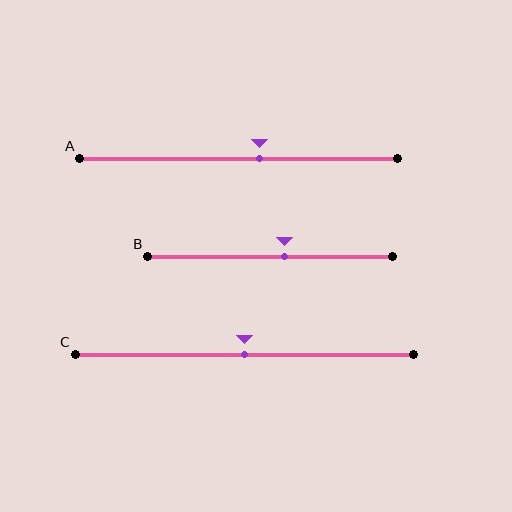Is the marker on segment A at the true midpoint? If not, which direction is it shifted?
No, the marker on segment A is shifted to the right by about 7% of the segment length.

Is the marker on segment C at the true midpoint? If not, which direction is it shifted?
Yes, the marker on segment C is at the true midpoint.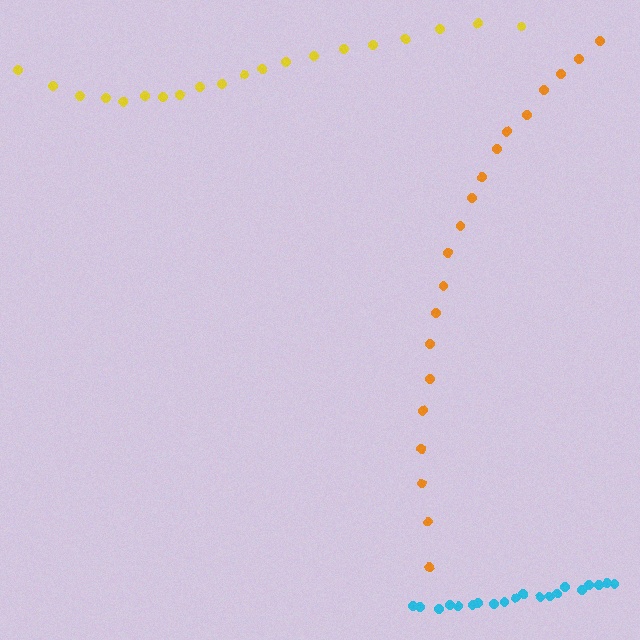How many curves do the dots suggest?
There are 3 distinct paths.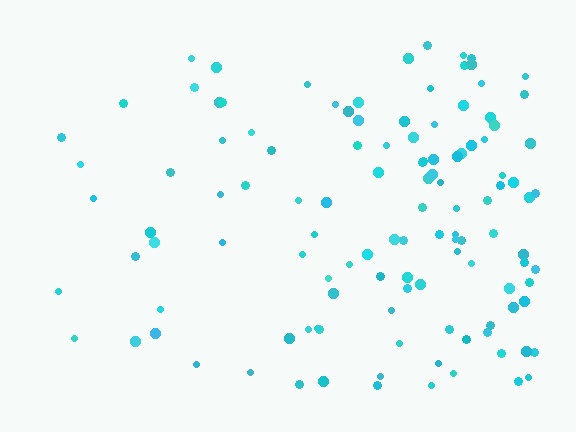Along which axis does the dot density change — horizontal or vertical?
Horizontal.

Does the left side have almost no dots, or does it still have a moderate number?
Still a moderate number, just noticeably fewer than the right.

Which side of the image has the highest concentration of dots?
The right.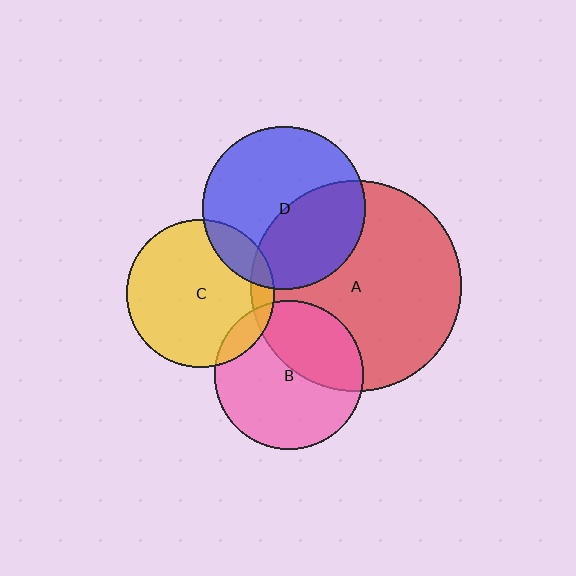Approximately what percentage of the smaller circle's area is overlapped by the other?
Approximately 10%.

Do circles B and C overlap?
Yes.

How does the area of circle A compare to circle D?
Approximately 1.7 times.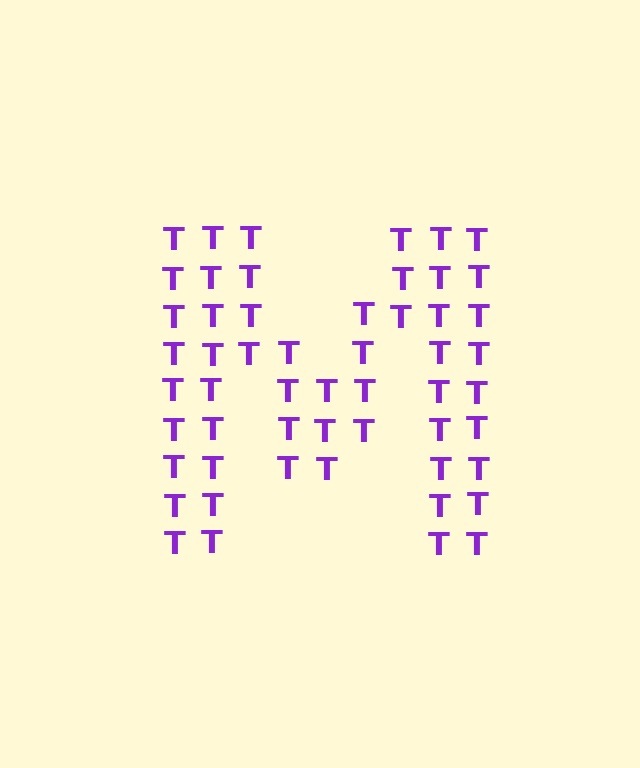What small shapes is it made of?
It is made of small letter T's.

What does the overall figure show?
The overall figure shows the letter M.